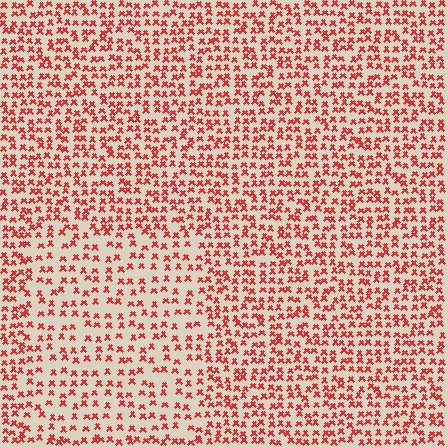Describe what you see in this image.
The image contains small red elements arranged at two different densities. A rectangle-shaped region is visible where the elements are less densely packed than the surrounding area.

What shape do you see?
I see a rectangle.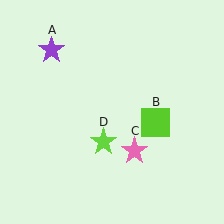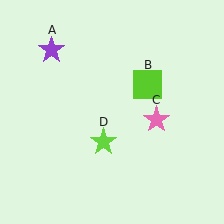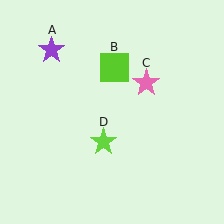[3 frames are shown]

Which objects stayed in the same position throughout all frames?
Purple star (object A) and lime star (object D) remained stationary.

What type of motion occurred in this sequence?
The lime square (object B), pink star (object C) rotated counterclockwise around the center of the scene.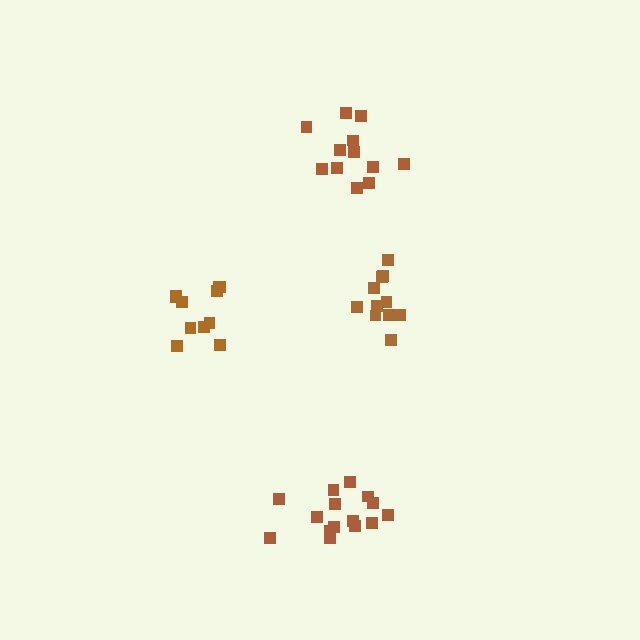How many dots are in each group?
Group 1: 11 dots, Group 2: 11 dots, Group 3: 12 dots, Group 4: 15 dots (49 total).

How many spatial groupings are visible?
There are 4 spatial groupings.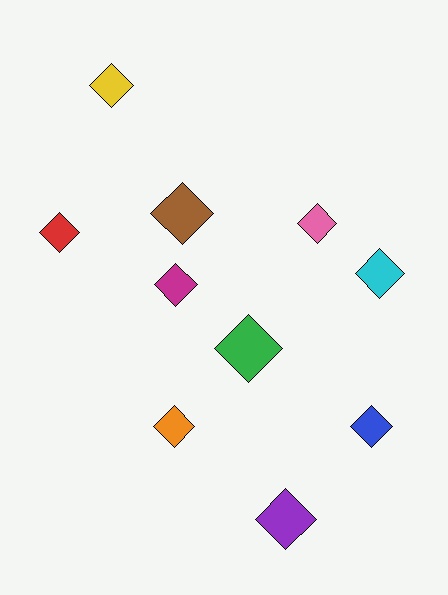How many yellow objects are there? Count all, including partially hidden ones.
There is 1 yellow object.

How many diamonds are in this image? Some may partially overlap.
There are 10 diamonds.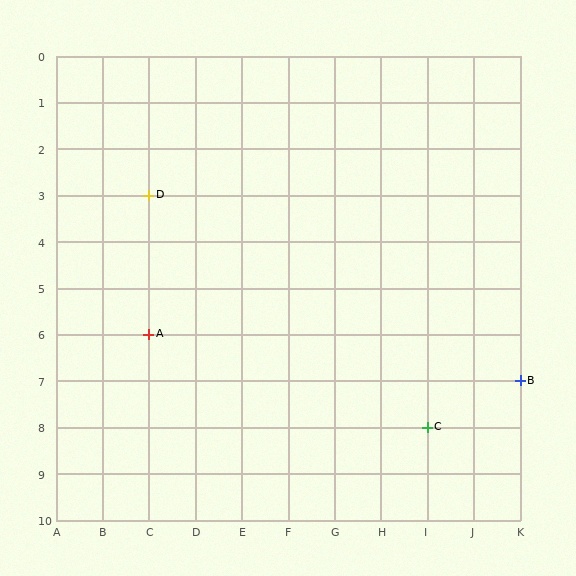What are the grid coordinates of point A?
Point A is at grid coordinates (C, 6).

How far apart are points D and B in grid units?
Points D and B are 8 columns and 4 rows apart (about 8.9 grid units diagonally).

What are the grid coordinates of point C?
Point C is at grid coordinates (I, 8).